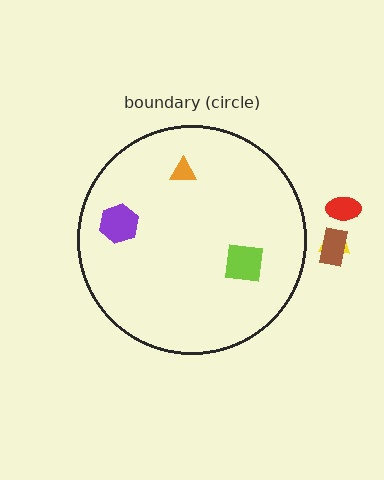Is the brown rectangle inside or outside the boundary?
Outside.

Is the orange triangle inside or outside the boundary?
Inside.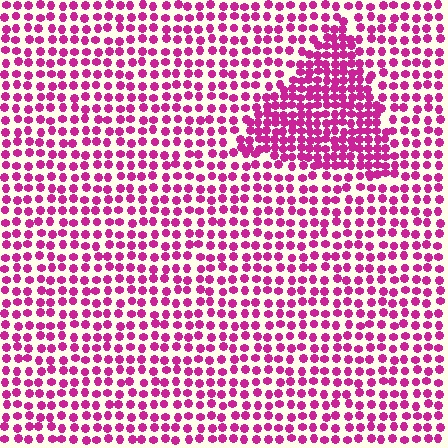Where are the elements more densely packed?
The elements are more densely packed inside the triangle boundary.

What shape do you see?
I see a triangle.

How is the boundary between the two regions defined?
The boundary is defined by a change in element density (approximately 1.8x ratio). All elements are the same color, size, and shape.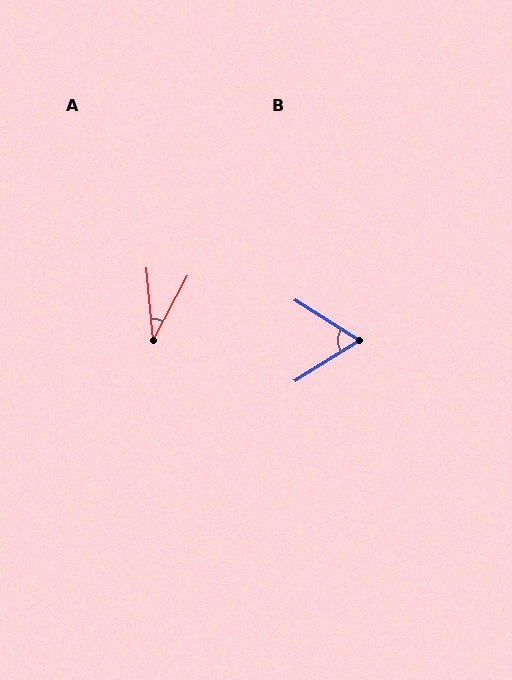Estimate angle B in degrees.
Approximately 64 degrees.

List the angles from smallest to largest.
A (33°), B (64°).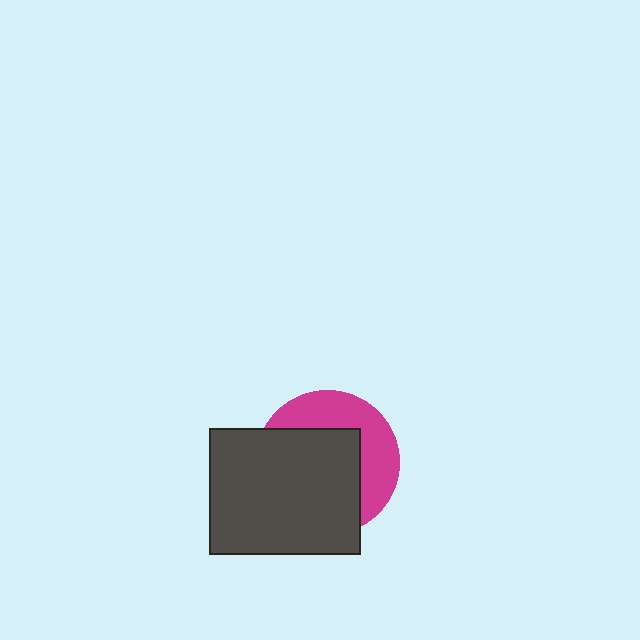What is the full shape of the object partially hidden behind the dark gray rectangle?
The partially hidden object is a magenta circle.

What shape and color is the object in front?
The object in front is a dark gray rectangle.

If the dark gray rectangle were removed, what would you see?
You would see the complete magenta circle.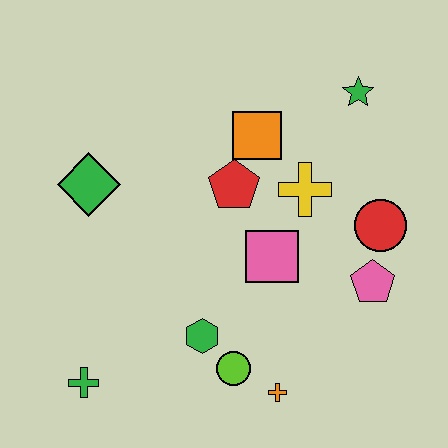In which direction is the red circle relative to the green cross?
The red circle is to the right of the green cross.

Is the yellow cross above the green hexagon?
Yes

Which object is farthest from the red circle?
The green cross is farthest from the red circle.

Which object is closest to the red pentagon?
The orange square is closest to the red pentagon.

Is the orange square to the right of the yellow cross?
No